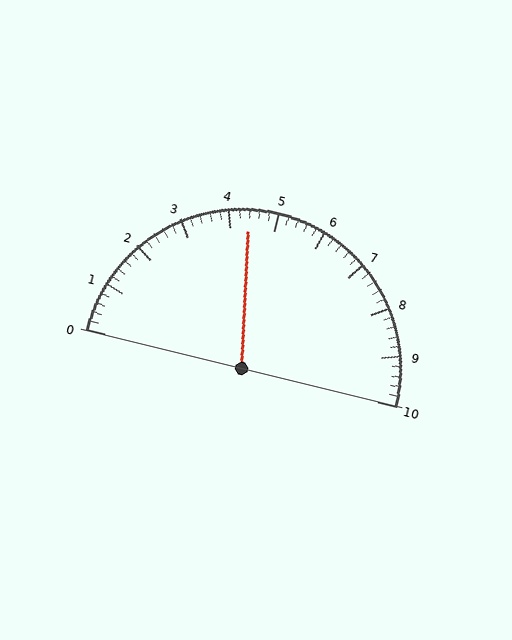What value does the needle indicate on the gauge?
The needle indicates approximately 4.4.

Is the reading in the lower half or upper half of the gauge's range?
The reading is in the lower half of the range (0 to 10).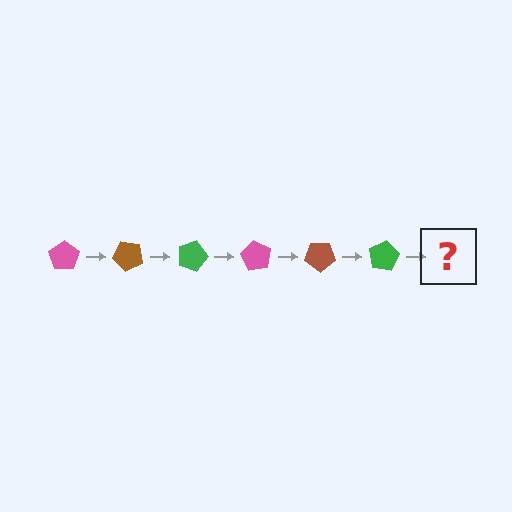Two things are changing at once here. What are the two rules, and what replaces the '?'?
The two rules are that it rotates 45 degrees each step and the color cycles through pink, brown, and green. The '?' should be a pink pentagon, rotated 270 degrees from the start.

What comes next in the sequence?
The next element should be a pink pentagon, rotated 270 degrees from the start.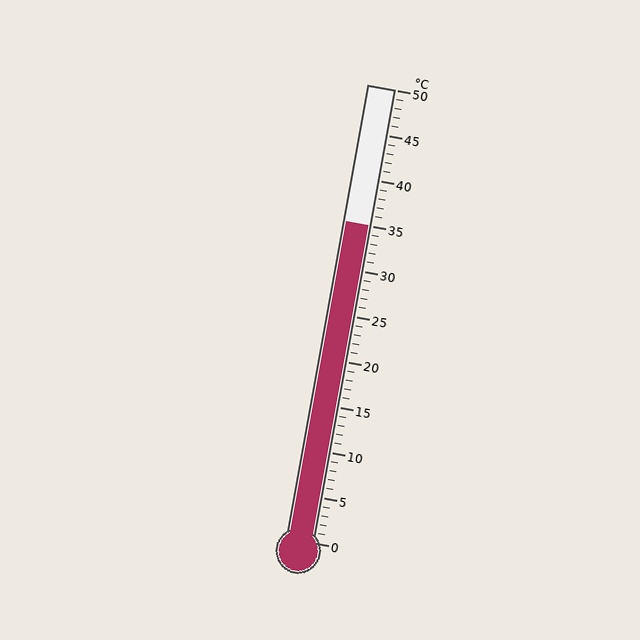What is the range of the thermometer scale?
The thermometer scale ranges from 0°C to 50°C.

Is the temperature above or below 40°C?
The temperature is below 40°C.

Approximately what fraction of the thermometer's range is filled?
The thermometer is filled to approximately 70% of its range.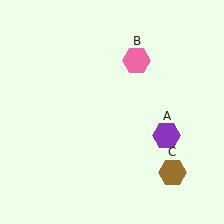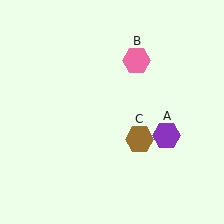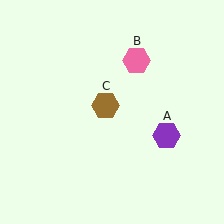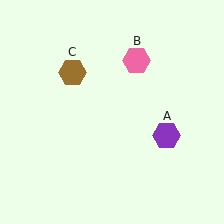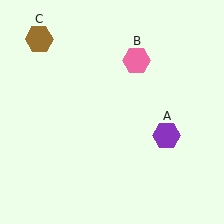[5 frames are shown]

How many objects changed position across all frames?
1 object changed position: brown hexagon (object C).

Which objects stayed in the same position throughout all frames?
Purple hexagon (object A) and pink hexagon (object B) remained stationary.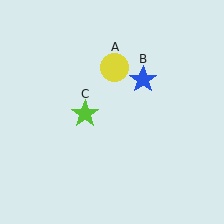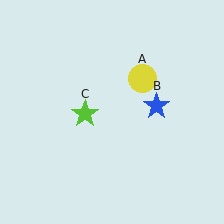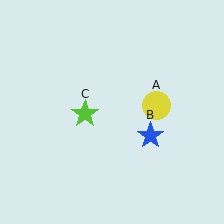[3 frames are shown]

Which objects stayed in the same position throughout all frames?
Lime star (object C) remained stationary.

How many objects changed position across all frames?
2 objects changed position: yellow circle (object A), blue star (object B).